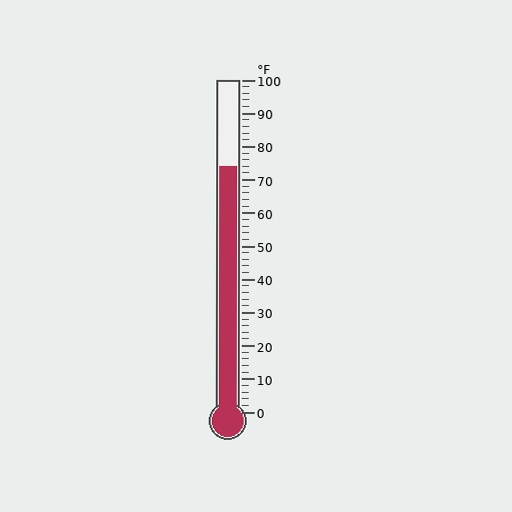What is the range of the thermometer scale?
The thermometer scale ranges from 0°F to 100°F.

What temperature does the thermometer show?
The thermometer shows approximately 74°F.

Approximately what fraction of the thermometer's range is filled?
The thermometer is filled to approximately 75% of its range.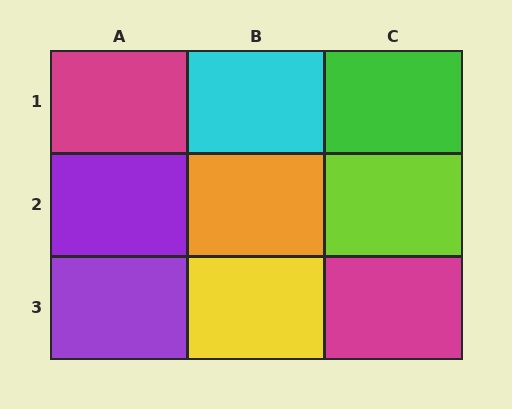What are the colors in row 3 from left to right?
Purple, yellow, magenta.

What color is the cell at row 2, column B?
Orange.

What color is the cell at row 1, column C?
Green.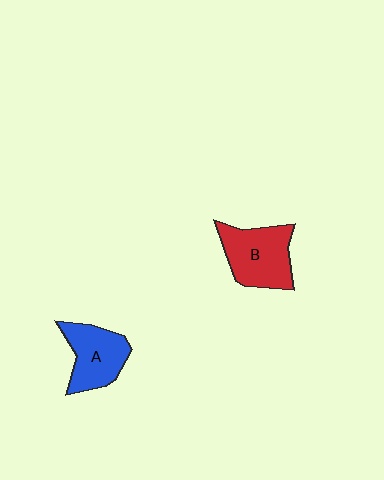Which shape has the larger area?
Shape B (red).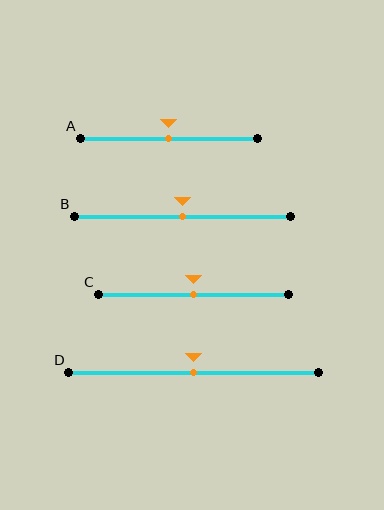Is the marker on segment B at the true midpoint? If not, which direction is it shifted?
Yes, the marker on segment B is at the true midpoint.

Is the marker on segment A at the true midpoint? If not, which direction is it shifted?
Yes, the marker on segment A is at the true midpoint.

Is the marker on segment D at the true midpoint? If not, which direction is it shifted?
Yes, the marker on segment D is at the true midpoint.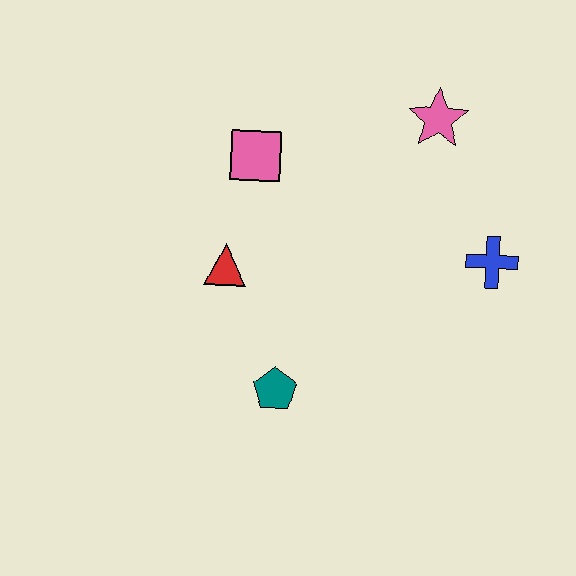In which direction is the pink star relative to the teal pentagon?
The pink star is above the teal pentagon.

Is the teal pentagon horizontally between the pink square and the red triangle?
No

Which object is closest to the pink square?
The red triangle is closest to the pink square.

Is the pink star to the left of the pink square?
No